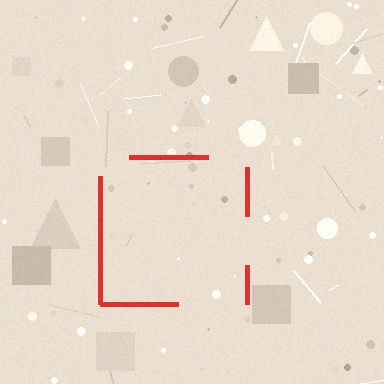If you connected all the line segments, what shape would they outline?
They would outline a square.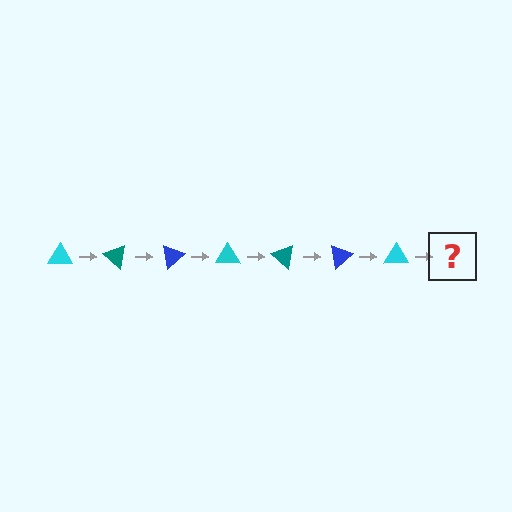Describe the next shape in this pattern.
It should be a teal triangle, rotated 280 degrees from the start.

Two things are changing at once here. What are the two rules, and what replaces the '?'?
The two rules are that it rotates 40 degrees each step and the color cycles through cyan, teal, and blue. The '?' should be a teal triangle, rotated 280 degrees from the start.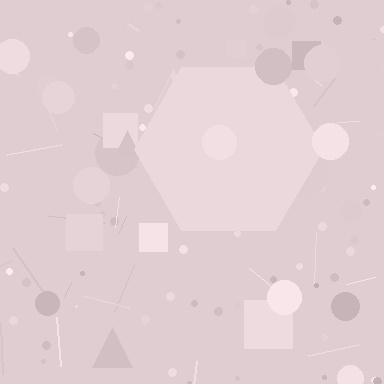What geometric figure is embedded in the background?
A hexagon is embedded in the background.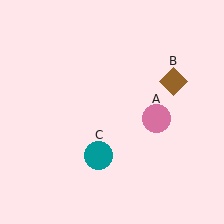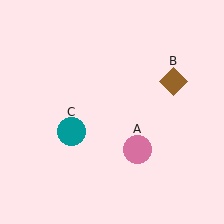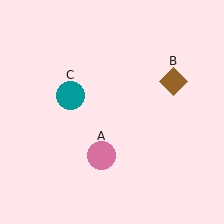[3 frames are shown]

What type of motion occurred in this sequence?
The pink circle (object A), teal circle (object C) rotated clockwise around the center of the scene.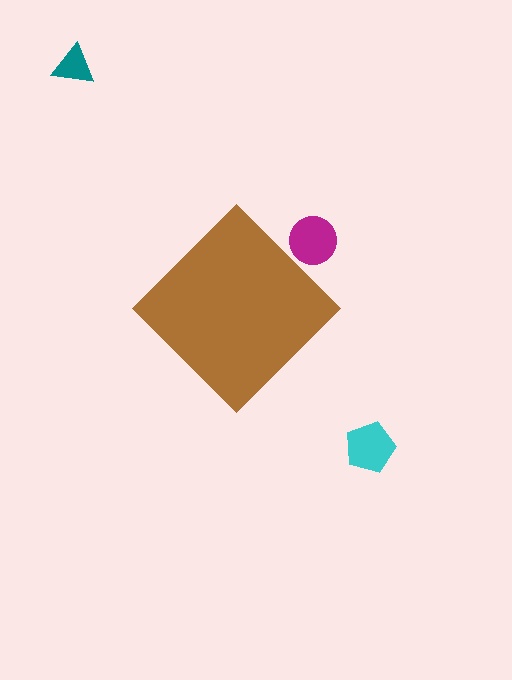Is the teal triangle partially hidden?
No, the teal triangle is fully visible.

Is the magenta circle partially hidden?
Yes, the magenta circle is partially hidden behind the brown diamond.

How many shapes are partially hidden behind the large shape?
1 shape is partially hidden.